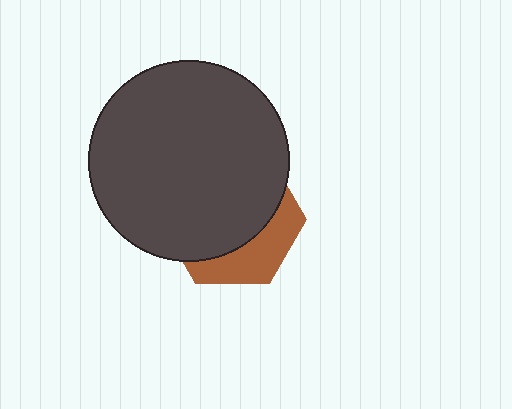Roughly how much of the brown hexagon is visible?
A small part of it is visible (roughly 31%).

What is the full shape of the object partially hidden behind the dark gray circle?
The partially hidden object is a brown hexagon.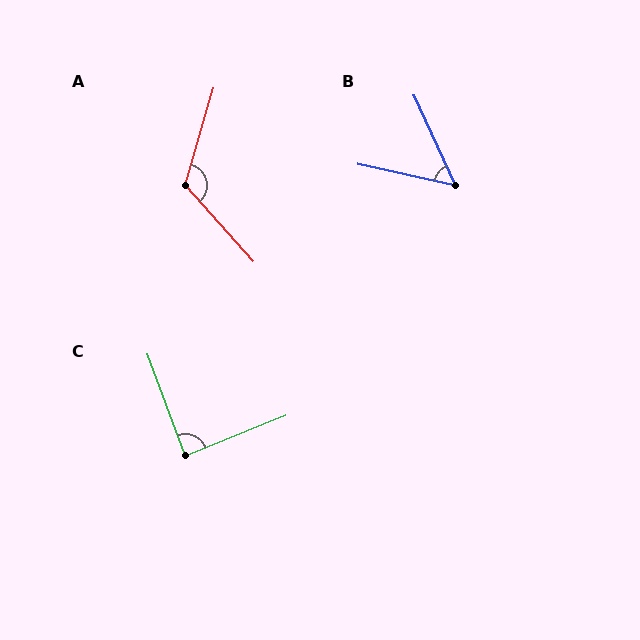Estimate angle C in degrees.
Approximately 88 degrees.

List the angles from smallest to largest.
B (53°), C (88°), A (122°).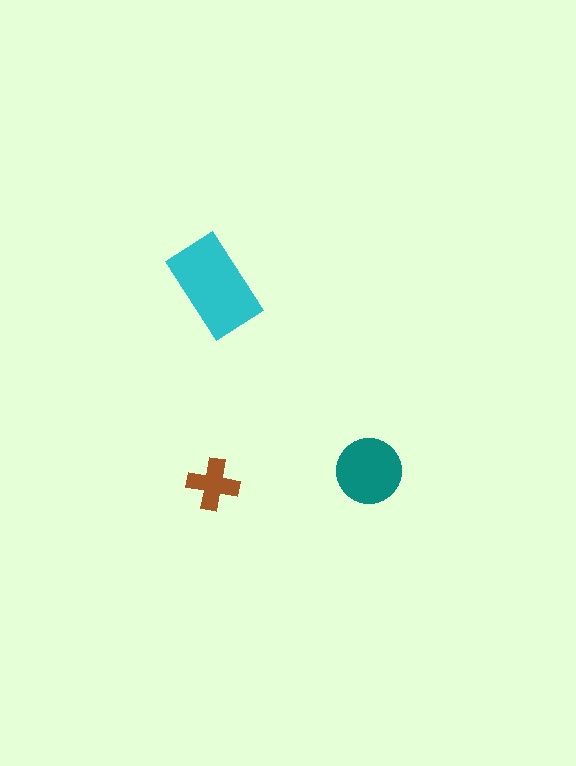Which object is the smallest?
The brown cross.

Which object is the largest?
The cyan rectangle.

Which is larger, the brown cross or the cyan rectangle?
The cyan rectangle.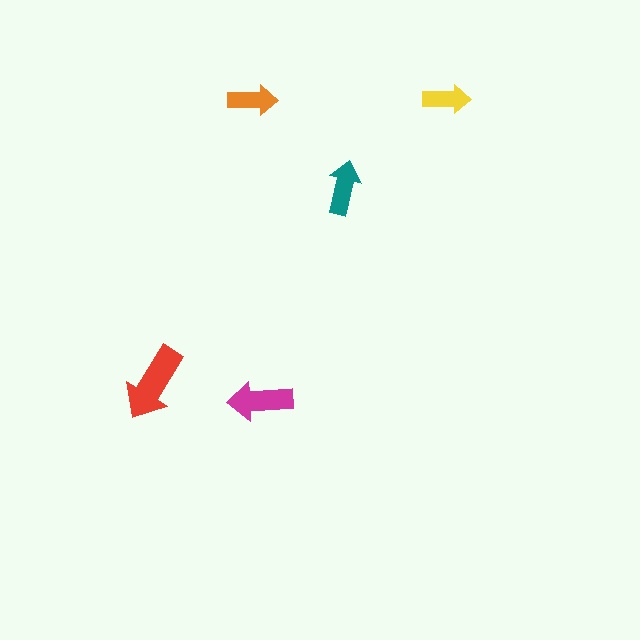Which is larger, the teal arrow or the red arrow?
The red one.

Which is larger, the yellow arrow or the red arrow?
The red one.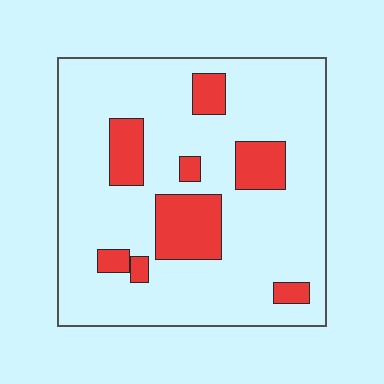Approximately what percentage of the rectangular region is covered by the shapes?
Approximately 20%.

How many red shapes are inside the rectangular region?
8.